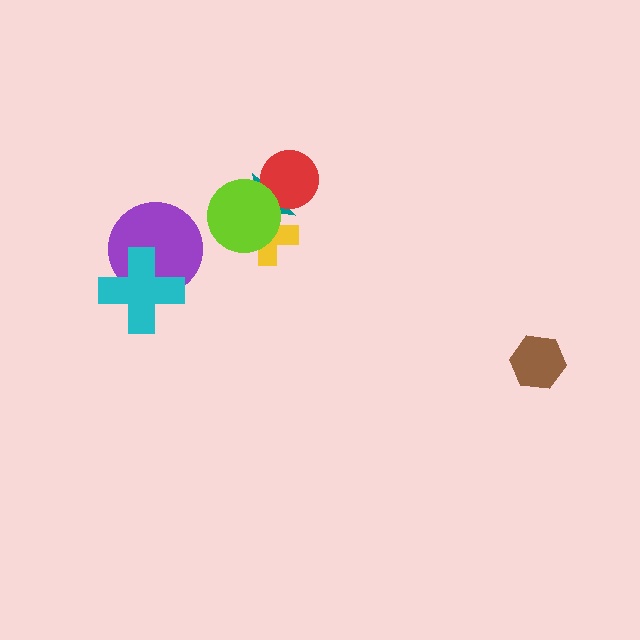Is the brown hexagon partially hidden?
No, no other shape covers it.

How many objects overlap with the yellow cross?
2 objects overlap with the yellow cross.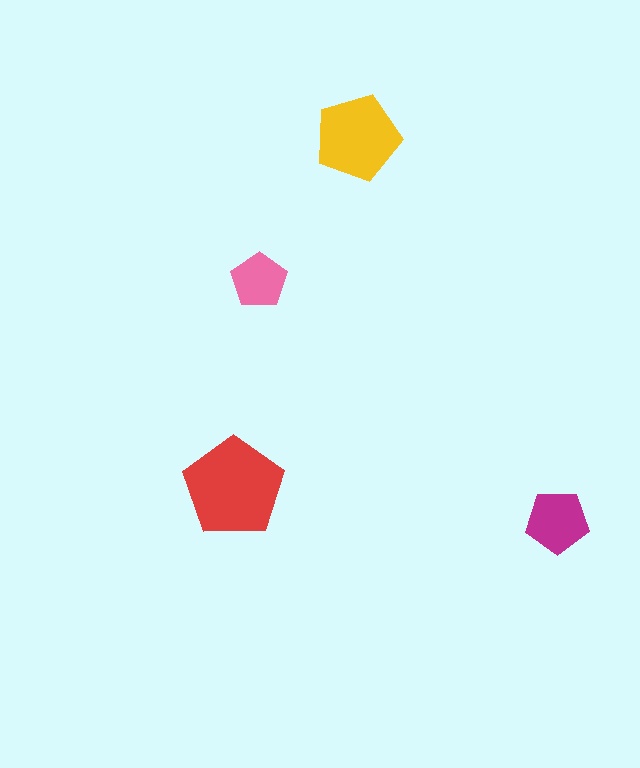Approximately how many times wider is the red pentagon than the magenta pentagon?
About 1.5 times wider.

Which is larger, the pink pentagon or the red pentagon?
The red one.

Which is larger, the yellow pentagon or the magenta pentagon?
The yellow one.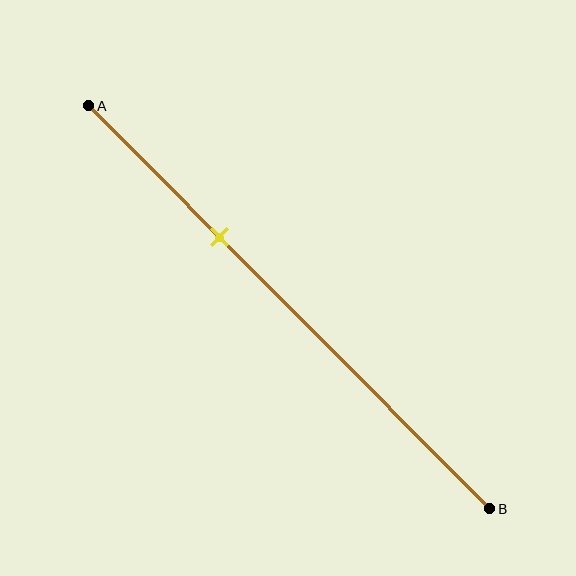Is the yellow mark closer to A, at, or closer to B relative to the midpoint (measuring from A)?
The yellow mark is closer to point A than the midpoint of segment AB.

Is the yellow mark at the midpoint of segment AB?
No, the mark is at about 35% from A, not at the 50% midpoint.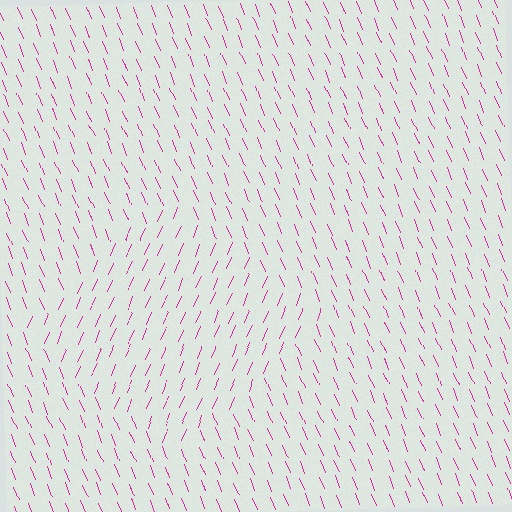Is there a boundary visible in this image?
Yes, there is a texture boundary formed by a change in line orientation.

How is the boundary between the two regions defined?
The boundary is defined purely by a change in line orientation (approximately 45 degrees difference). All lines are the same color and thickness.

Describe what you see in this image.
The image is filled with small magenta line segments. A diamond region in the image has lines oriented differently from the surrounding lines, creating a visible texture boundary.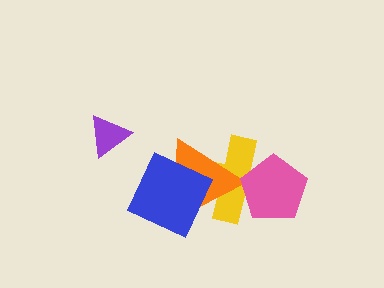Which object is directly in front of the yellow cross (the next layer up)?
The orange triangle is directly in front of the yellow cross.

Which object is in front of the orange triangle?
The blue diamond is in front of the orange triangle.